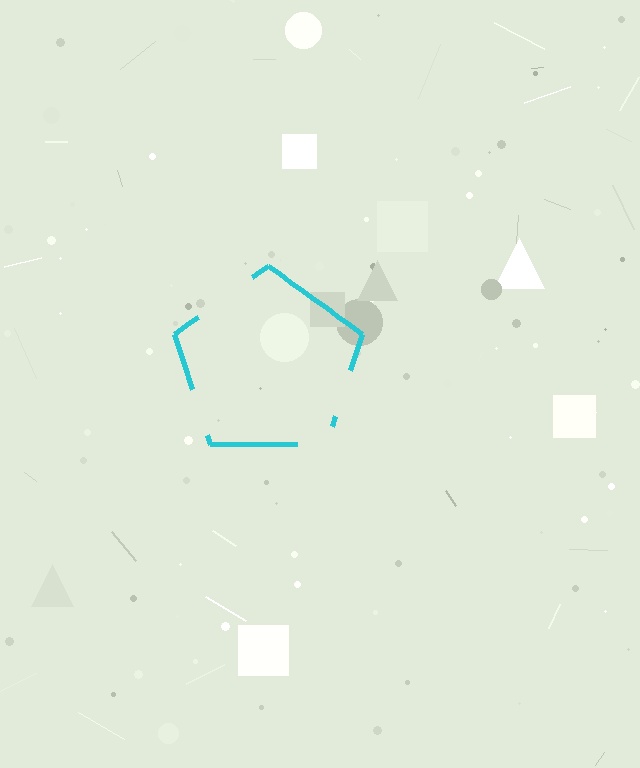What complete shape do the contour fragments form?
The contour fragments form a pentagon.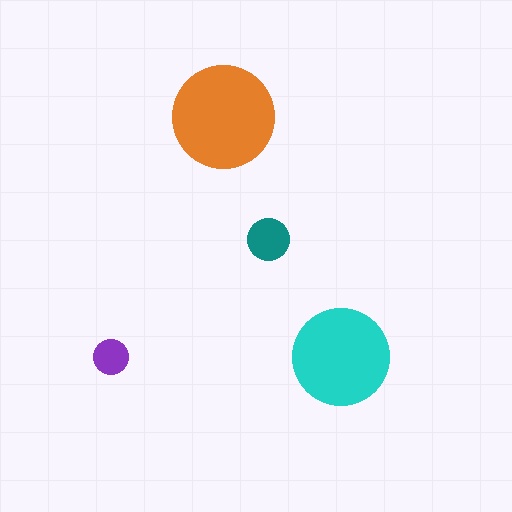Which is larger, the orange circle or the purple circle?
The orange one.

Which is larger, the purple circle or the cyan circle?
The cyan one.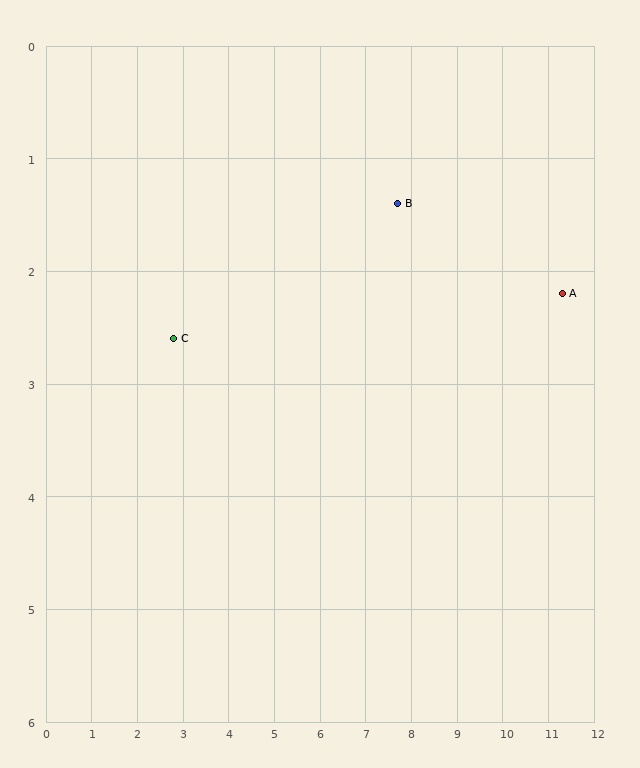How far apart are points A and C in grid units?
Points A and C are about 8.5 grid units apart.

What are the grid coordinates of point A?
Point A is at approximately (11.3, 2.2).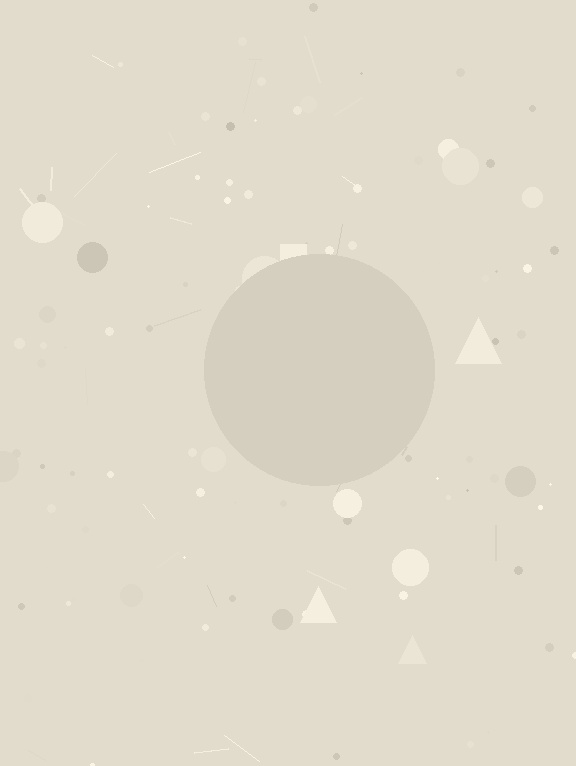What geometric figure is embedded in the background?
A circle is embedded in the background.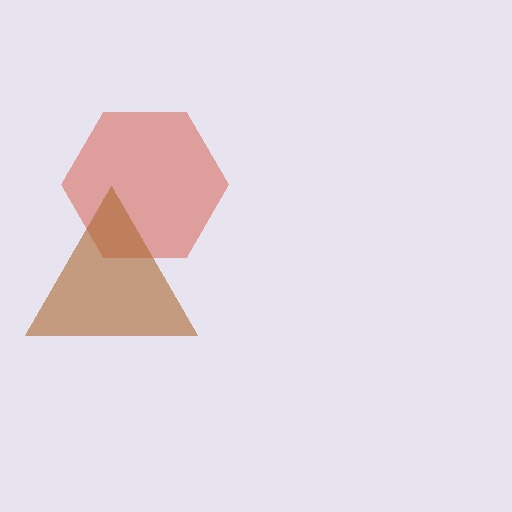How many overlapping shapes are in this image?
There are 2 overlapping shapes in the image.